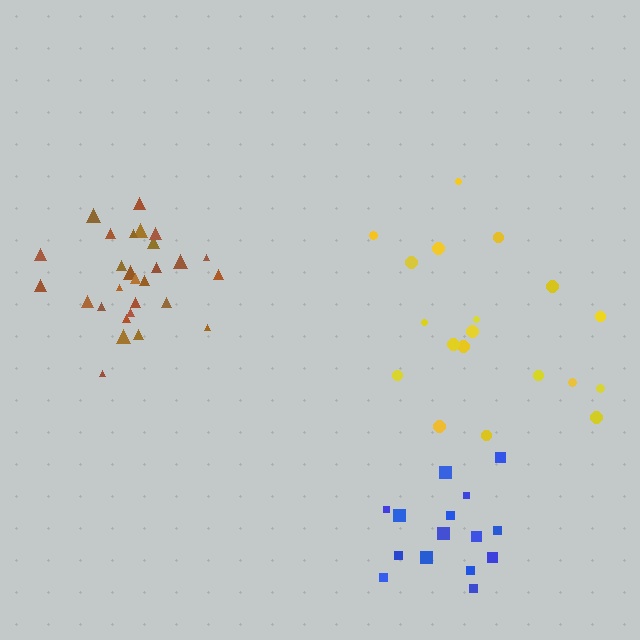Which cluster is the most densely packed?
Blue.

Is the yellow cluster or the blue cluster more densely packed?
Blue.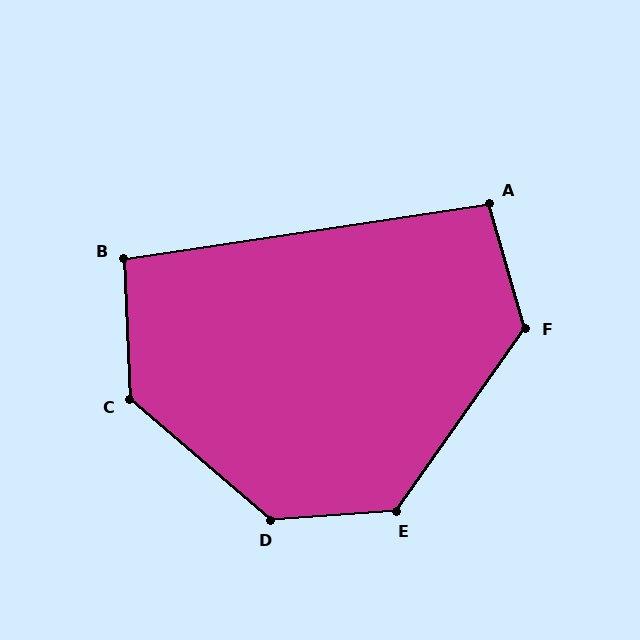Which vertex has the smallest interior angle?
B, at approximately 96 degrees.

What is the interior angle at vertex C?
Approximately 133 degrees (obtuse).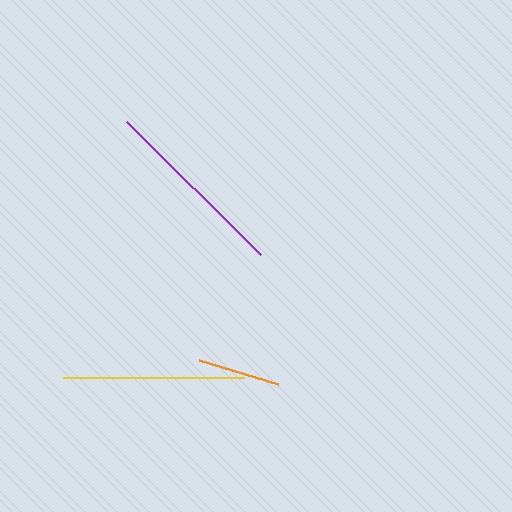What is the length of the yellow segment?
The yellow segment is approximately 181 pixels long.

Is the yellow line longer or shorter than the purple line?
The purple line is longer than the yellow line.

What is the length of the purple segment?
The purple segment is approximately 189 pixels long.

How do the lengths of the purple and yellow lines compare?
The purple and yellow lines are approximately the same length.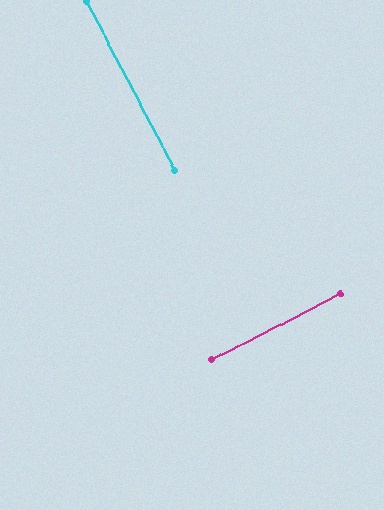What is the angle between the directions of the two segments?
Approximately 89 degrees.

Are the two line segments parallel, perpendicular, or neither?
Perpendicular — they meet at approximately 89°.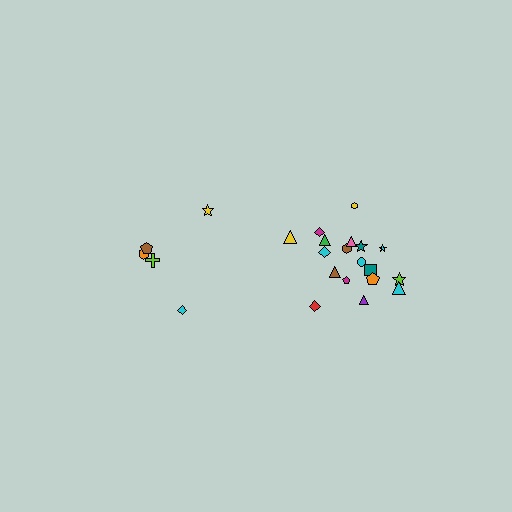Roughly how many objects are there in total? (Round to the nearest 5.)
Roughly 25 objects in total.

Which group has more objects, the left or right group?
The right group.